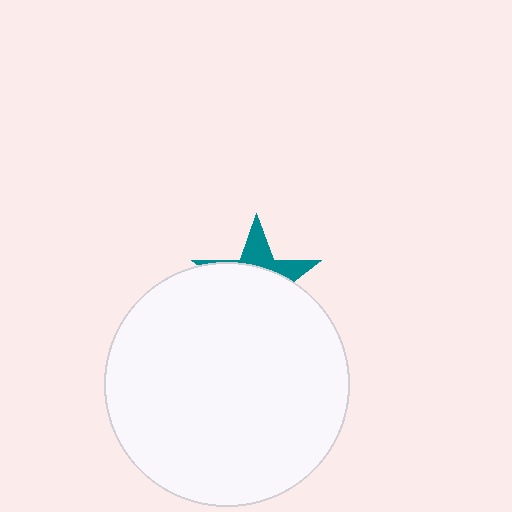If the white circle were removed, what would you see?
You would see the complete teal star.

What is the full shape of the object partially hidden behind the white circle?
The partially hidden object is a teal star.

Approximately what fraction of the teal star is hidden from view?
Roughly 68% of the teal star is hidden behind the white circle.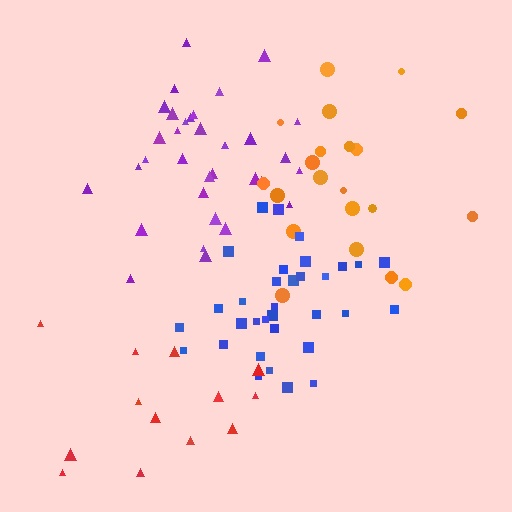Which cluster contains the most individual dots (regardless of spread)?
Purple (34).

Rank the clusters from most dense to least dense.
blue, purple, orange, red.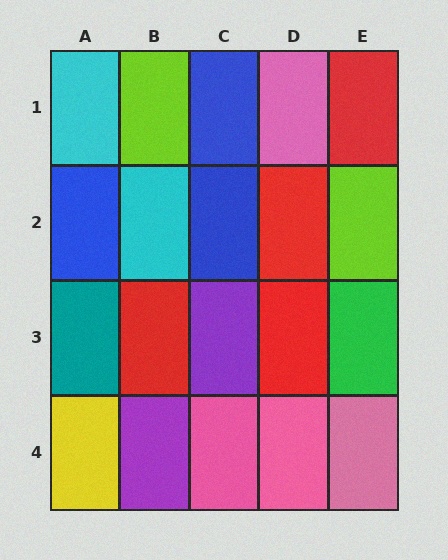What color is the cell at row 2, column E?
Lime.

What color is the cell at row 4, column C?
Pink.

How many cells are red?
4 cells are red.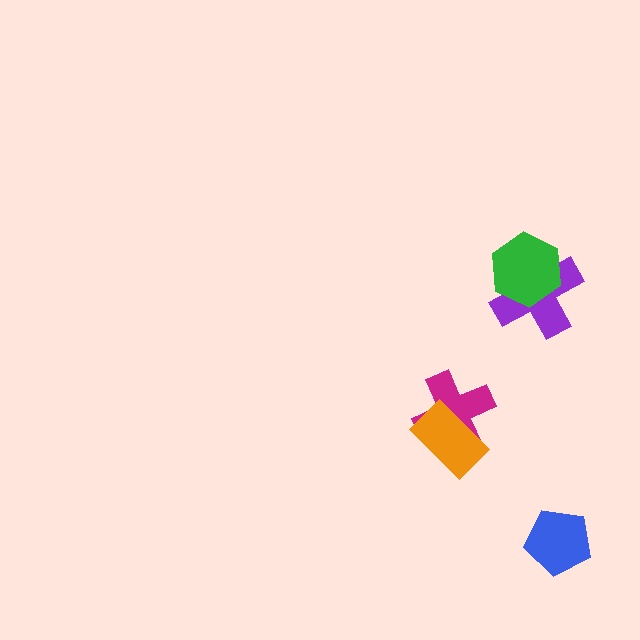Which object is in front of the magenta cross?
The orange rectangle is in front of the magenta cross.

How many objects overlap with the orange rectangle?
1 object overlaps with the orange rectangle.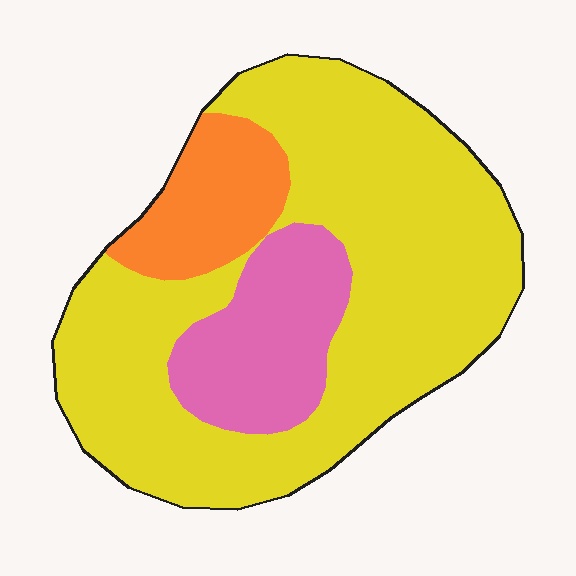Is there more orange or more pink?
Pink.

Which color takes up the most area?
Yellow, at roughly 70%.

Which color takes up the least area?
Orange, at roughly 15%.